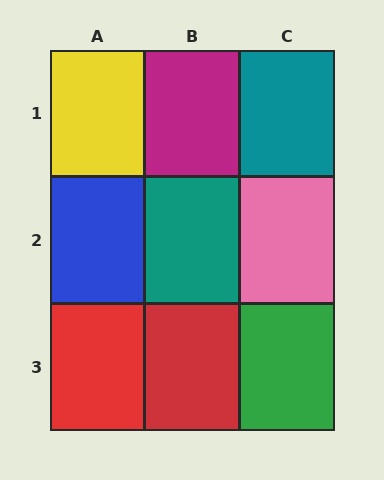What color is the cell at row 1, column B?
Magenta.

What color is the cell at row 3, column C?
Green.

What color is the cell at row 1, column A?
Yellow.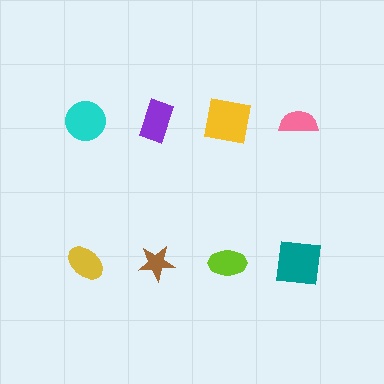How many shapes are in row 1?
4 shapes.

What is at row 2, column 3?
A lime ellipse.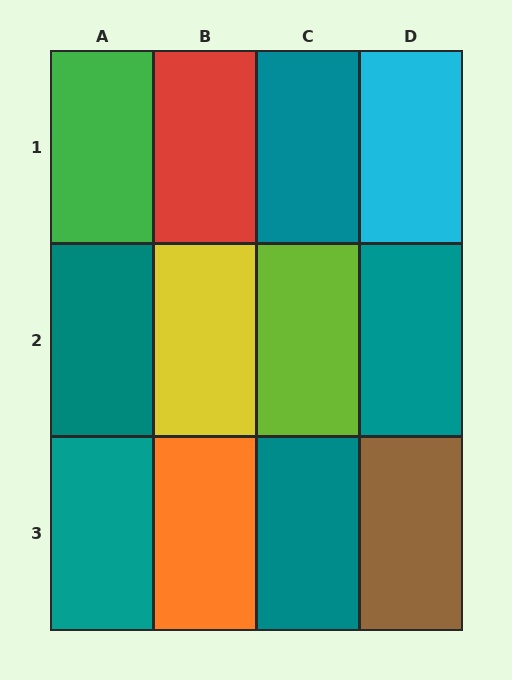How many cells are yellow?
1 cell is yellow.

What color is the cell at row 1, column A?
Green.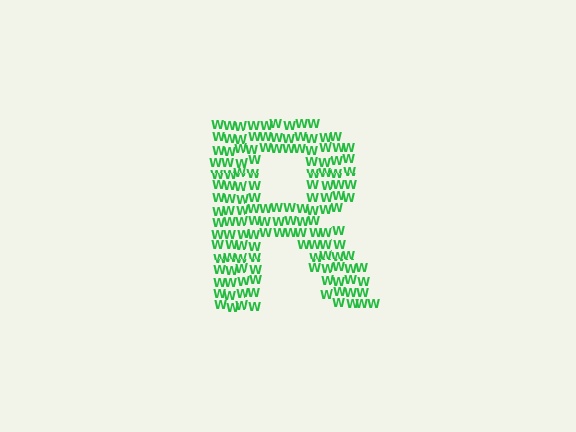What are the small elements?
The small elements are letter W's.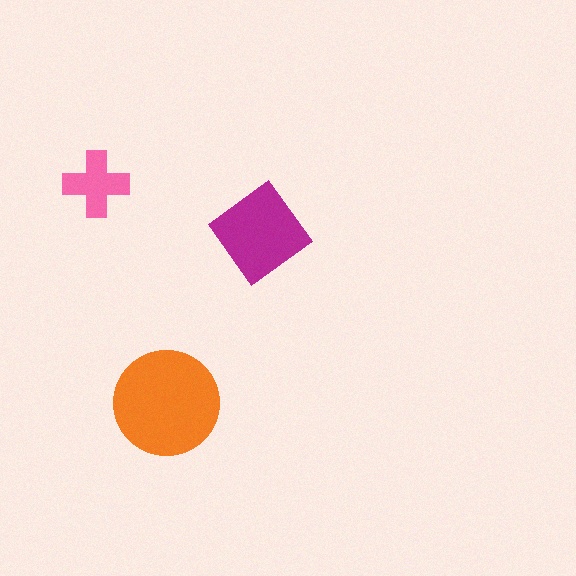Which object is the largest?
The orange circle.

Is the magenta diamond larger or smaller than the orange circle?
Smaller.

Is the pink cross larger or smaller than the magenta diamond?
Smaller.